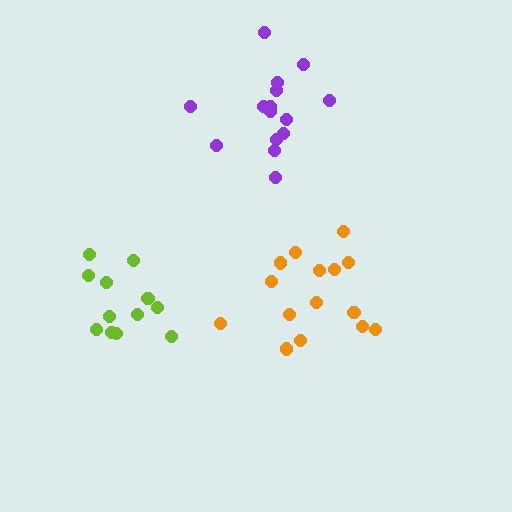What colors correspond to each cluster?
The clusters are colored: orange, lime, purple.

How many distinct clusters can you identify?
There are 3 distinct clusters.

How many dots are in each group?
Group 1: 15 dots, Group 2: 12 dots, Group 3: 15 dots (42 total).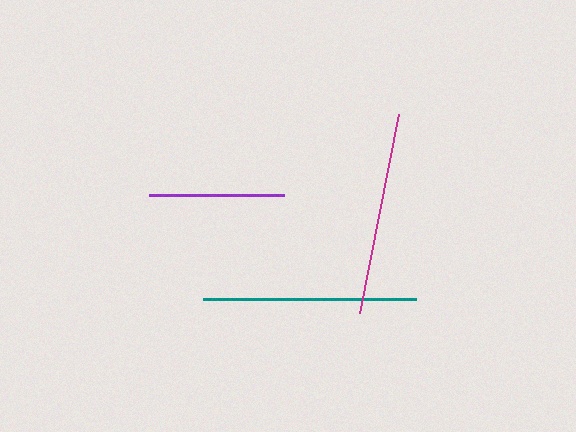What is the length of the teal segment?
The teal segment is approximately 213 pixels long.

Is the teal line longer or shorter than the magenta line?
The teal line is longer than the magenta line.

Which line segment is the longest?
The teal line is the longest at approximately 213 pixels.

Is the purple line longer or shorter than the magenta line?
The magenta line is longer than the purple line.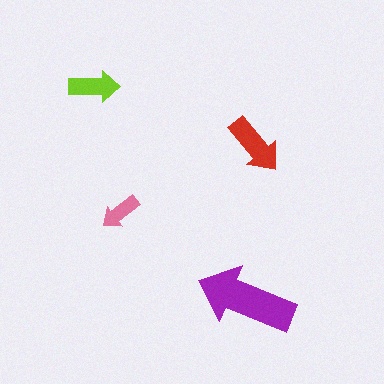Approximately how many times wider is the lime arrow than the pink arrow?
About 1.5 times wider.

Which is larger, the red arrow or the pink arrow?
The red one.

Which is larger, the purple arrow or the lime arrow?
The purple one.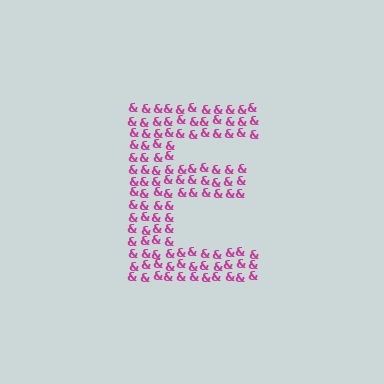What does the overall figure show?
The overall figure shows the letter E.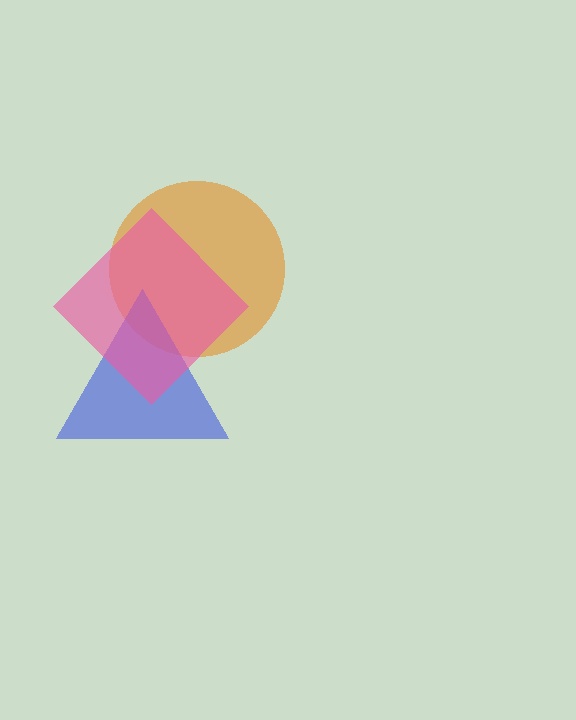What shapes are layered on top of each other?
The layered shapes are: an orange circle, a blue triangle, a pink diamond.